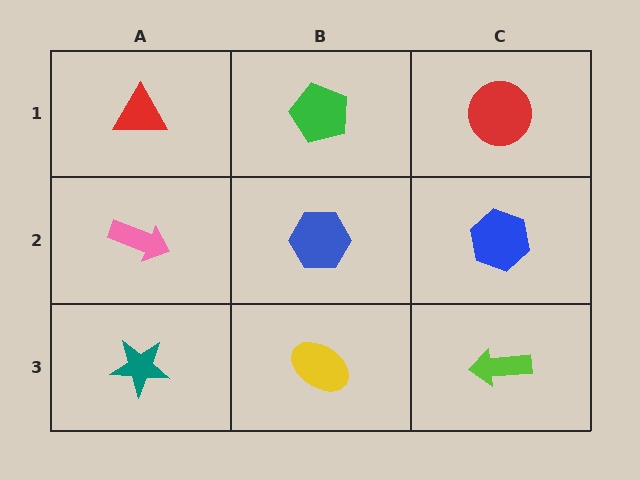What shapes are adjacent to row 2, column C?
A red circle (row 1, column C), a lime arrow (row 3, column C), a blue hexagon (row 2, column B).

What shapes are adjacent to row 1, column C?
A blue hexagon (row 2, column C), a green pentagon (row 1, column B).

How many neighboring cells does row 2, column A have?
3.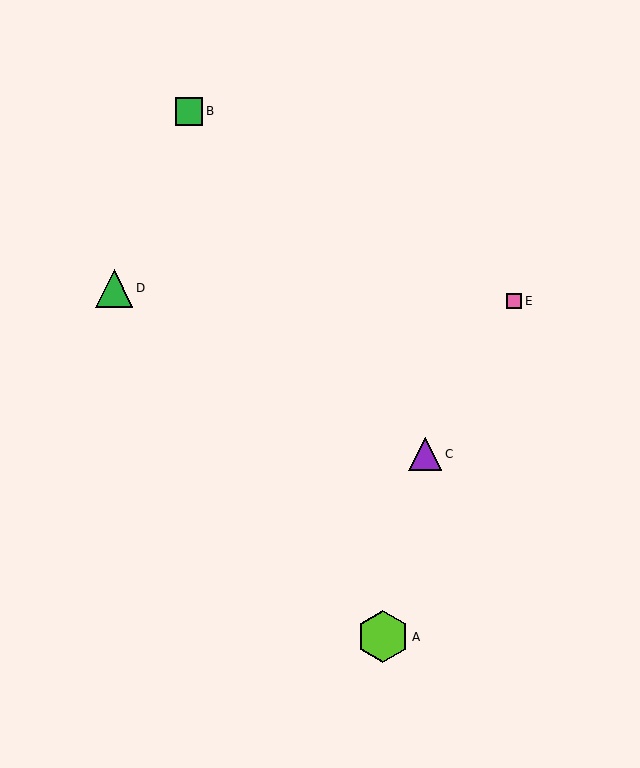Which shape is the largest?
The lime hexagon (labeled A) is the largest.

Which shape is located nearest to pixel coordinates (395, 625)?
The lime hexagon (labeled A) at (383, 637) is nearest to that location.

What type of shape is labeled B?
Shape B is a green square.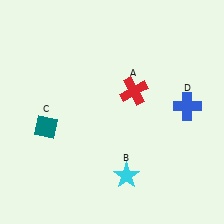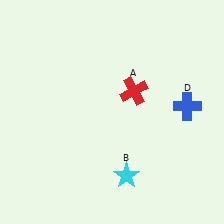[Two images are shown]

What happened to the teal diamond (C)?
The teal diamond (C) was removed in Image 2. It was in the bottom-left area of Image 1.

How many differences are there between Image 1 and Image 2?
There is 1 difference between the two images.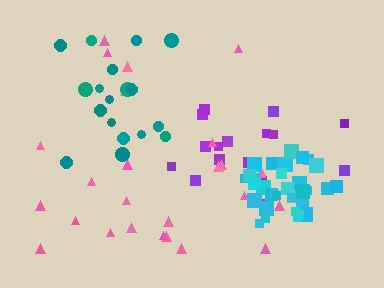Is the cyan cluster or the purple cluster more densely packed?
Cyan.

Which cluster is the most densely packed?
Cyan.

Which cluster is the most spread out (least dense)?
Pink.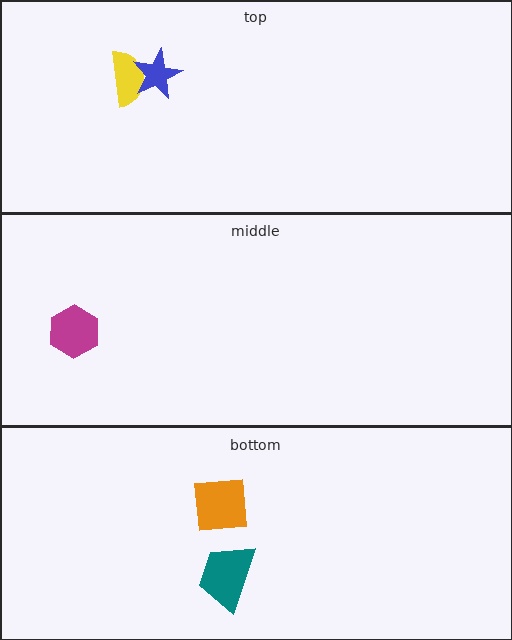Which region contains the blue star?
The top region.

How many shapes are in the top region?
2.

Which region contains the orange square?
The bottom region.